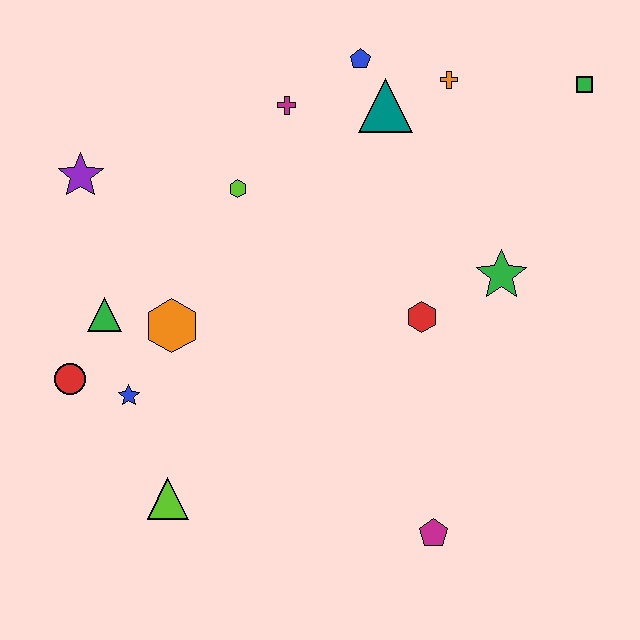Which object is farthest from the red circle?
The green square is farthest from the red circle.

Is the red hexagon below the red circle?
No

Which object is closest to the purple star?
The green triangle is closest to the purple star.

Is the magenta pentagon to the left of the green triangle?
No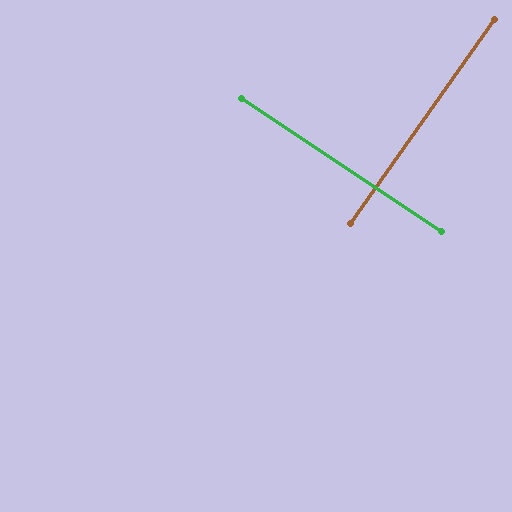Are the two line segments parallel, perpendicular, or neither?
Perpendicular — they meet at approximately 88°.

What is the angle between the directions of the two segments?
Approximately 88 degrees.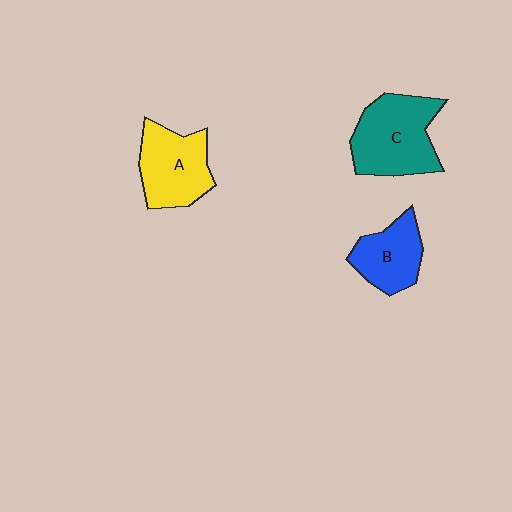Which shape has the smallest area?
Shape B (blue).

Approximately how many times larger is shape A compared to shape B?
Approximately 1.3 times.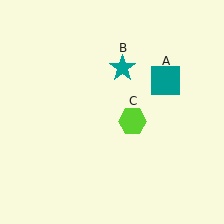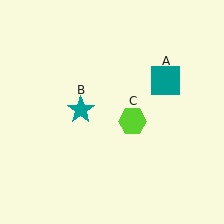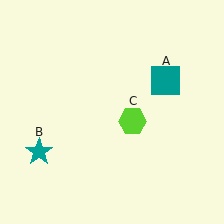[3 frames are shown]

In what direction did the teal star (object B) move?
The teal star (object B) moved down and to the left.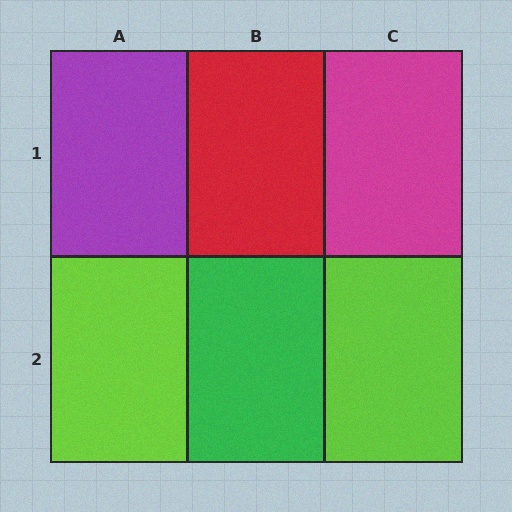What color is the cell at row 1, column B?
Red.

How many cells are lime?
2 cells are lime.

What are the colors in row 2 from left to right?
Lime, green, lime.